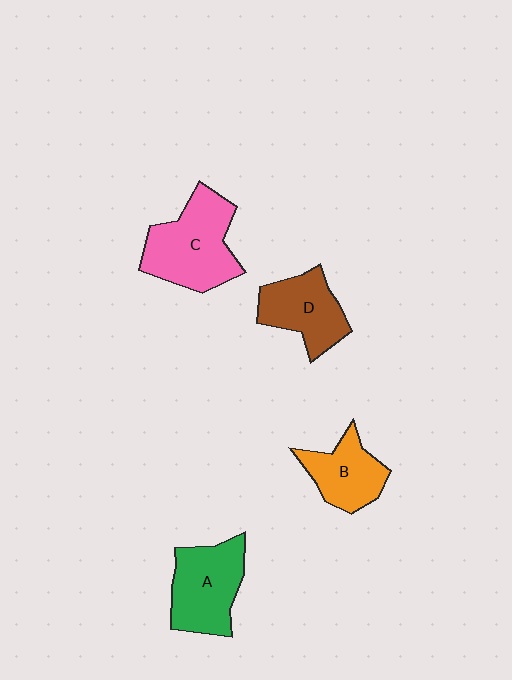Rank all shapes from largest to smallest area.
From largest to smallest: C (pink), A (green), D (brown), B (orange).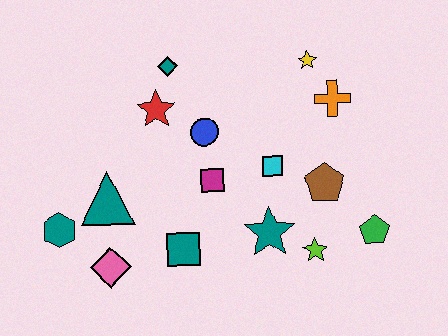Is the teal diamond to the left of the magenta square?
Yes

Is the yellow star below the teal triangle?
No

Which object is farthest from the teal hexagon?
The green pentagon is farthest from the teal hexagon.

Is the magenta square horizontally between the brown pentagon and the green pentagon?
No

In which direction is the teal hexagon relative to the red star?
The teal hexagon is below the red star.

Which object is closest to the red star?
The teal diamond is closest to the red star.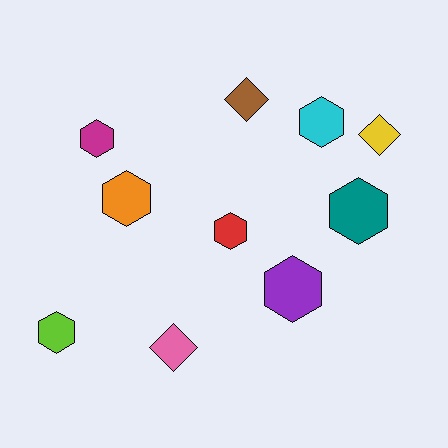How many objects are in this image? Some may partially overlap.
There are 10 objects.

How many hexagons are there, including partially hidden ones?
There are 7 hexagons.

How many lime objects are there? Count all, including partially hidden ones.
There is 1 lime object.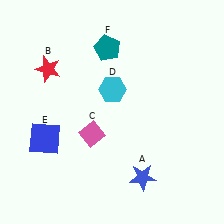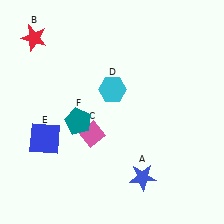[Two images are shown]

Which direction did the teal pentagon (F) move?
The teal pentagon (F) moved down.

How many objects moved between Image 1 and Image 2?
2 objects moved between the two images.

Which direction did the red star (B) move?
The red star (B) moved up.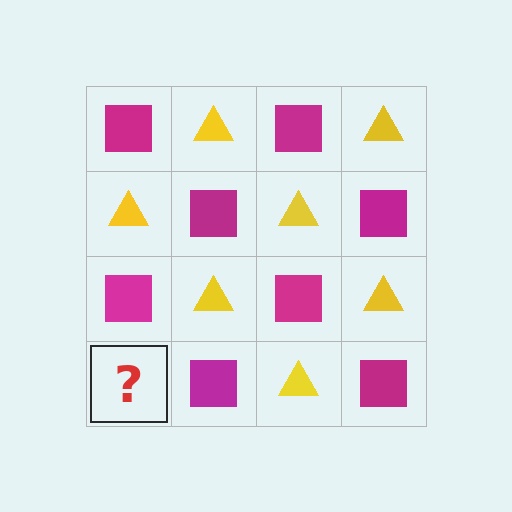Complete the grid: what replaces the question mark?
The question mark should be replaced with a yellow triangle.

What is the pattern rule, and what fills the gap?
The rule is that it alternates magenta square and yellow triangle in a checkerboard pattern. The gap should be filled with a yellow triangle.